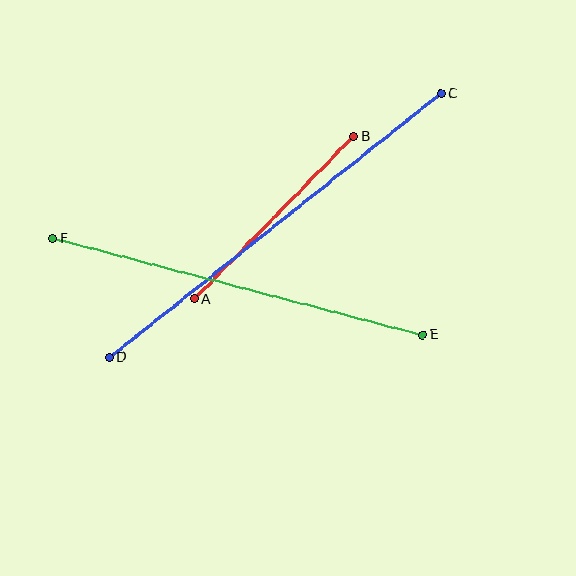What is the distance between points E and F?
The distance is approximately 382 pixels.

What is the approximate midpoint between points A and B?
The midpoint is at approximately (274, 218) pixels.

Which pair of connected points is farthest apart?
Points C and D are farthest apart.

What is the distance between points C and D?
The distance is approximately 423 pixels.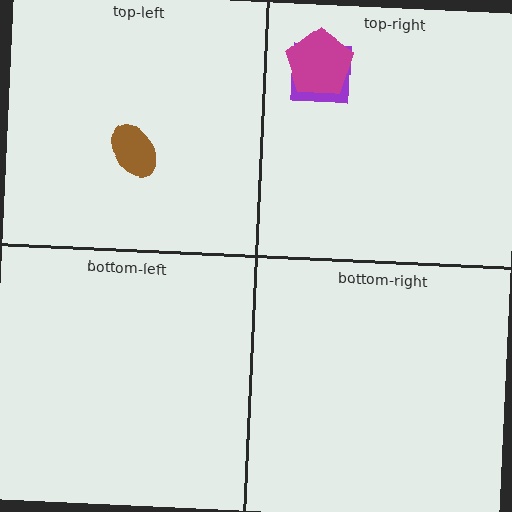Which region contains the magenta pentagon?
The top-right region.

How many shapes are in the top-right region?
2.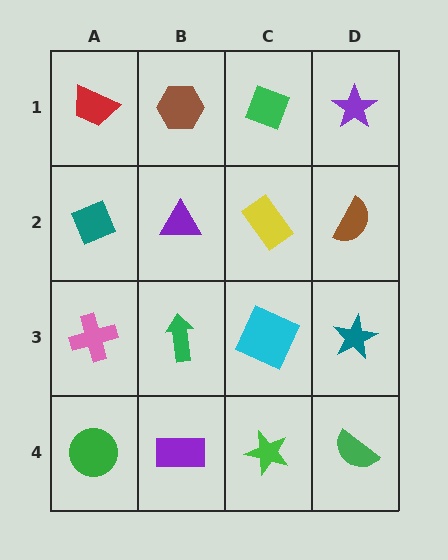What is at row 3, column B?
A green arrow.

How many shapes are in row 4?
4 shapes.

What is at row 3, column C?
A cyan square.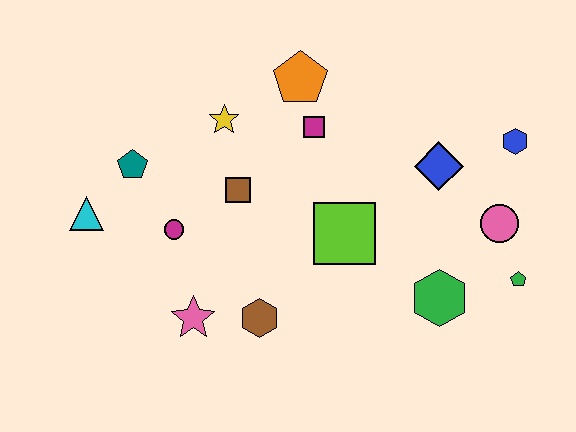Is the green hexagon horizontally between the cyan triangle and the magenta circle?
No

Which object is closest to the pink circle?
The green pentagon is closest to the pink circle.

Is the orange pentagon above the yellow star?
Yes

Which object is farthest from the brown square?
The green pentagon is farthest from the brown square.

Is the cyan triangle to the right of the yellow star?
No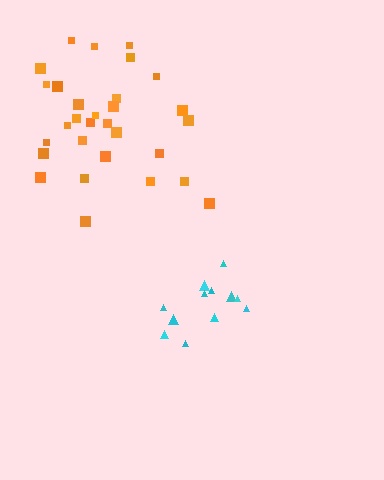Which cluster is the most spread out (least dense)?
Orange.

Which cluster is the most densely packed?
Cyan.